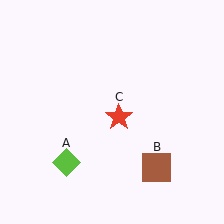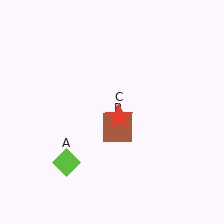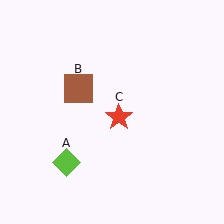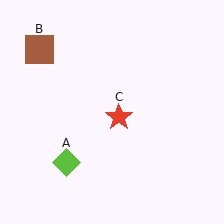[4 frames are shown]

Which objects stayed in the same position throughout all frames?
Lime diamond (object A) and red star (object C) remained stationary.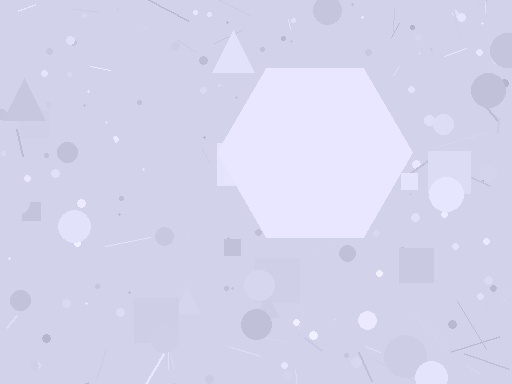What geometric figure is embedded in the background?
A hexagon is embedded in the background.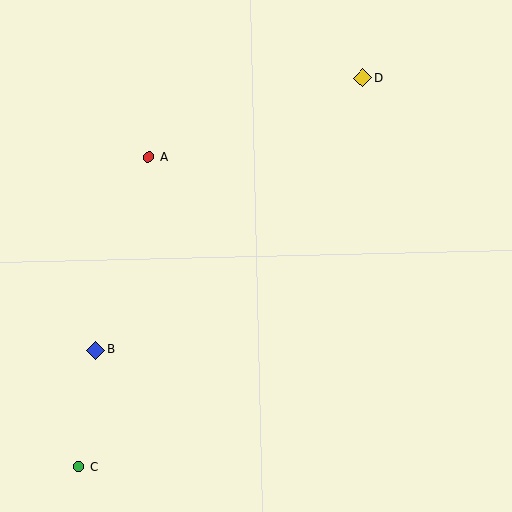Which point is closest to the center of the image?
Point A at (148, 157) is closest to the center.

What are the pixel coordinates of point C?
Point C is at (79, 467).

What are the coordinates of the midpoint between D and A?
The midpoint between D and A is at (255, 118).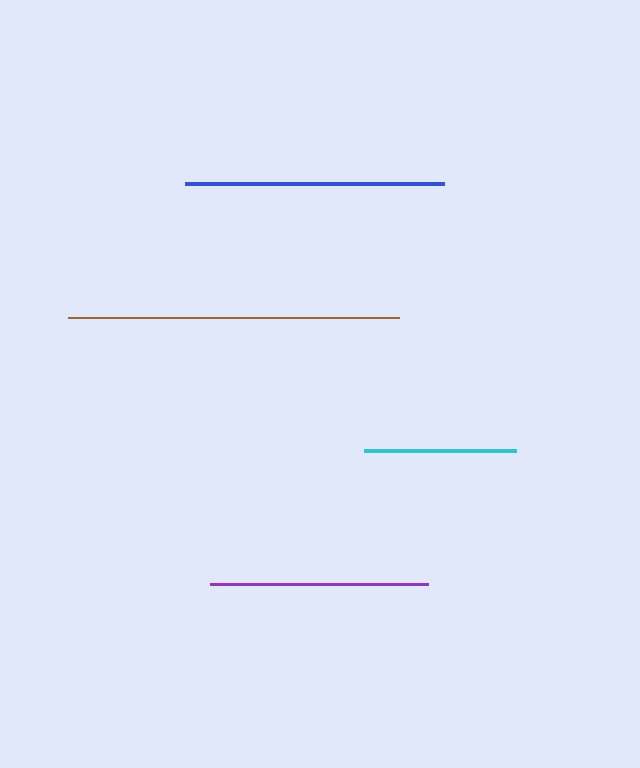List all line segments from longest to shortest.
From longest to shortest: brown, blue, purple, cyan.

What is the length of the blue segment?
The blue segment is approximately 258 pixels long.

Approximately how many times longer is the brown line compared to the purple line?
The brown line is approximately 1.5 times the length of the purple line.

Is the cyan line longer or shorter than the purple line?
The purple line is longer than the cyan line.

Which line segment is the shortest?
The cyan line is the shortest at approximately 153 pixels.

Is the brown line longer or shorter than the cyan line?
The brown line is longer than the cyan line.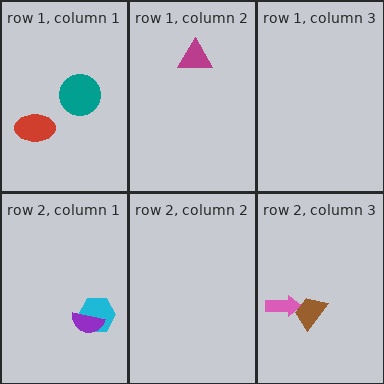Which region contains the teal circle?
The row 1, column 1 region.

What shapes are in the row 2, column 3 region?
The pink arrow, the brown trapezoid.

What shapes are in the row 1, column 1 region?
The teal circle, the red ellipse.